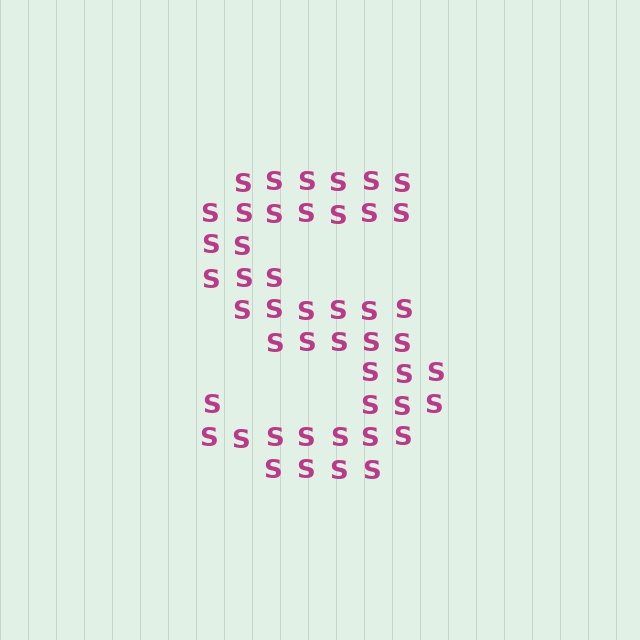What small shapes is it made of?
It is made of small letter S's.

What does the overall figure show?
The overall figure shows the letter S.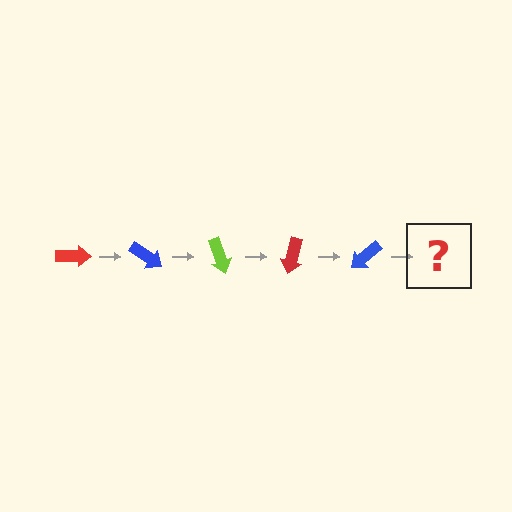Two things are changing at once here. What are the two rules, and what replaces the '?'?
The two rules are that it rotates 35 degrees each step and the color cycles through red, blue, and lime. The '?' should be a lime arrow, rotated 175 degrees from the start.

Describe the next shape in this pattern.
It should be a lime arrow, rotated 175 degrees from the start.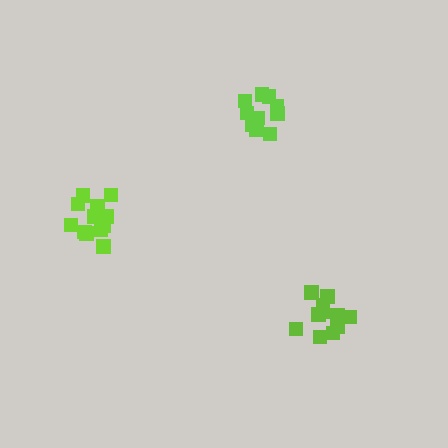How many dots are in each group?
Group 1: 13 dots, Group 2: 11 dots, Group 3: 11 dots (35 total).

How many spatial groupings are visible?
There are 3 spatial groupings.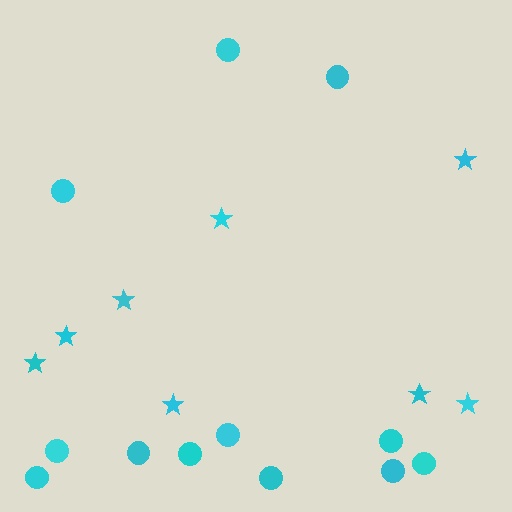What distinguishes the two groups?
There are 2 groups: one group of circles (12) and one group of stars (8).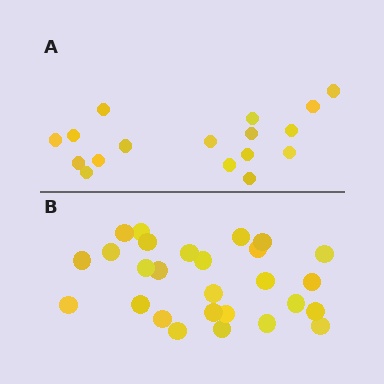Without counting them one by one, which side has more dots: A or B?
Region B (the bottom region) has more dots.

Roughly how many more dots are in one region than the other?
Region B has roughly 10 or so more dots than region A.